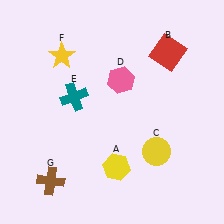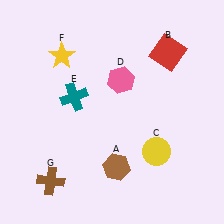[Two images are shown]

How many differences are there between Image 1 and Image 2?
There is 1 difference between the two images.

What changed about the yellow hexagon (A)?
In Image 1, A is yellow. In Image 2, it changed to brown.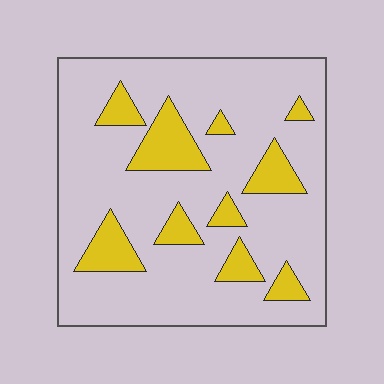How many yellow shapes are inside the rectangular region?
10.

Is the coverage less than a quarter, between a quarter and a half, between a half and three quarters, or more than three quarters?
Less than a quarter.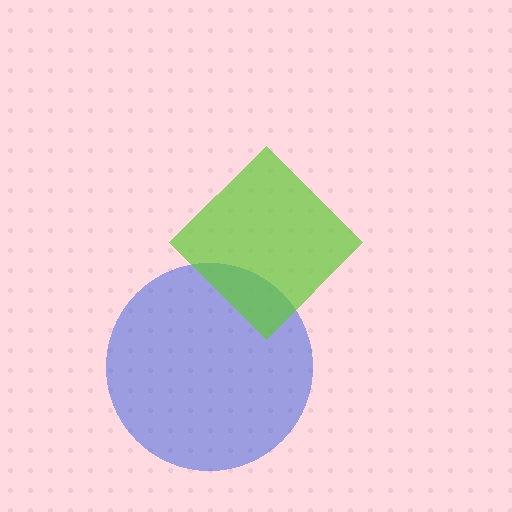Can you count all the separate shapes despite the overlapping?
Yes, there are 2 separate shapes.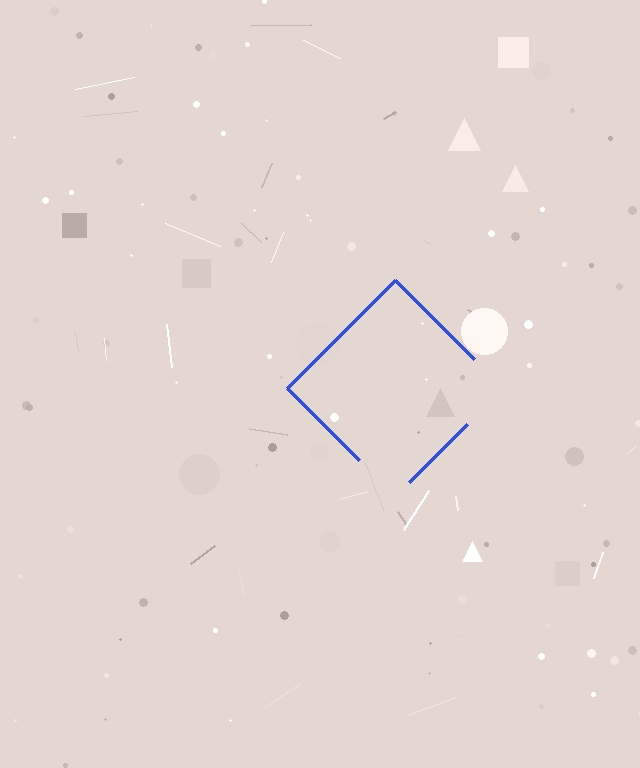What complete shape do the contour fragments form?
The contour fragments form a diamond.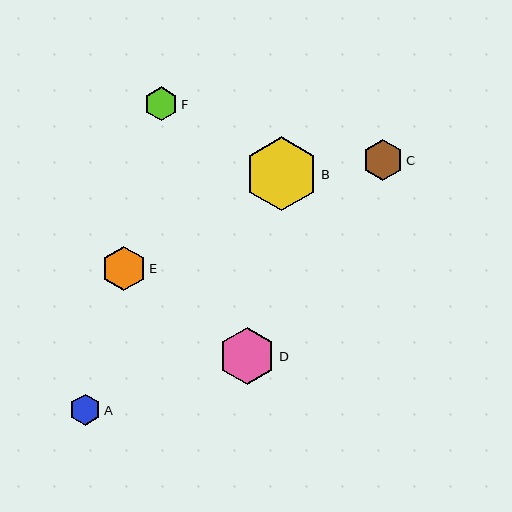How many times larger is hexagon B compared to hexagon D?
Hexagon B is approximately 1.3 times the size of hexagon D.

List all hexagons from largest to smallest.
From largest to smallest: B, D, E, C, F, A.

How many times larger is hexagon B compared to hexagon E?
Hexagon B is approximately 1.6 times the size of hexagon E.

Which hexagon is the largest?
Hexagon B is the largest with a size of approximately 73 pixels.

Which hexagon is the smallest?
Hexagon A is the smallest with a size of approximately 31 pixels.